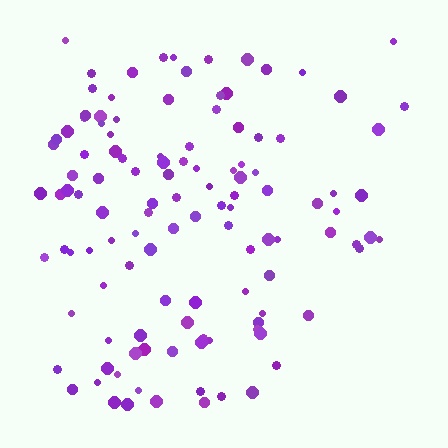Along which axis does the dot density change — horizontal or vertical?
Horizontal.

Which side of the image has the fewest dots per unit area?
The right.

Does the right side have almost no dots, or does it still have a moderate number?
Still a moderate number, just noticeably fewer than the left.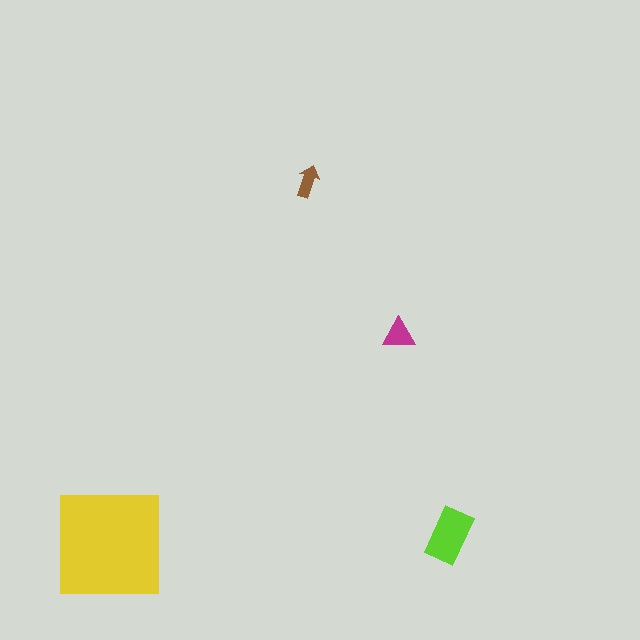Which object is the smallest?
The brown arrow.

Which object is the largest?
The yellow square.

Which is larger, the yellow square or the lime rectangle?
The yellow square.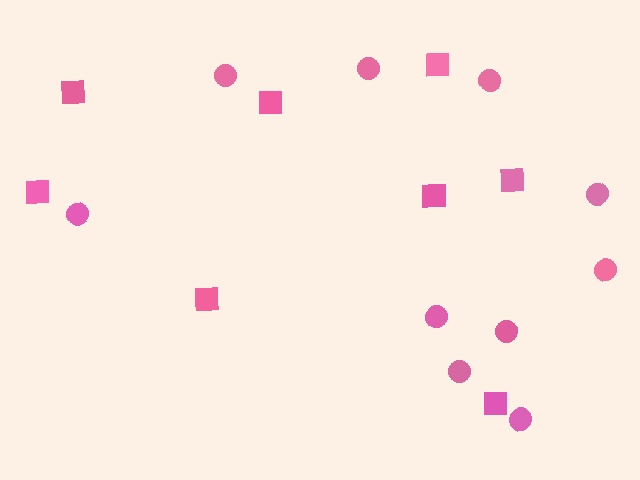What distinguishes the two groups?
There are 2 groups: one group of circles (10) and one group of squares (8).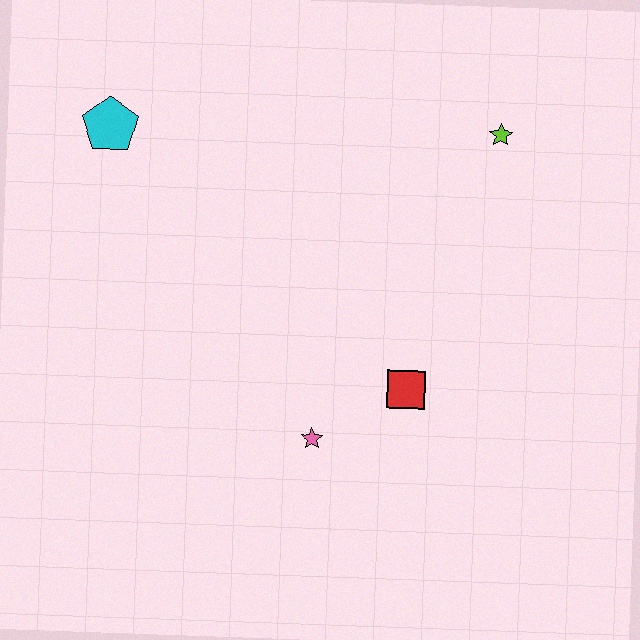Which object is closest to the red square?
The pink star is closest to the red square.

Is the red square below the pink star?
No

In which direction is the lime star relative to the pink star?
The lime star is above the pink star.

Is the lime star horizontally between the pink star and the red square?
No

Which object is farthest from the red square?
The cyan pentagon is farthest from the red square.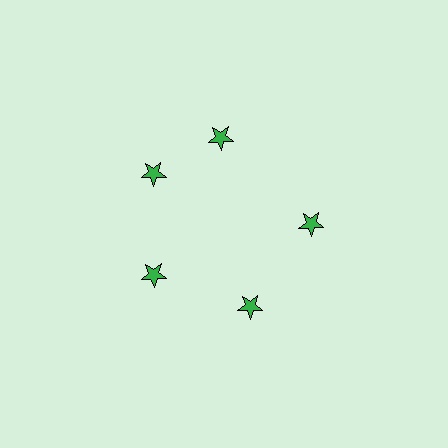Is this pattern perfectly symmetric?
No. The 5 green stars are arranged in a ring, but one element near the 1 o'clock position is rotated out of alignment along the ring, breaking the 5-fold rotational symmetry.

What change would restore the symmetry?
The symmetry would be restored by rotating it back into even spacing with its neighbors so that all 5 stars sit at equal angles and equal distance from the center.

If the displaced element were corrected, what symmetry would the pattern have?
It would have 5-fold rotational symmetry — the pattern would map onto itself every 72 degrees.